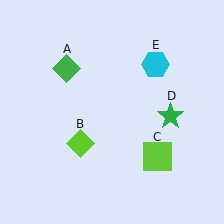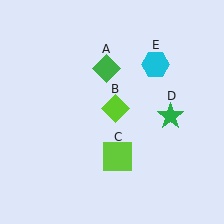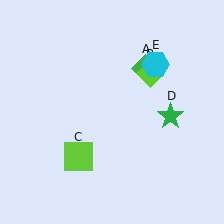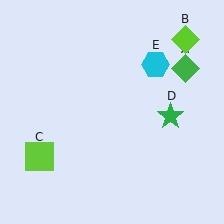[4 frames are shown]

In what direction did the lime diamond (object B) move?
The lime diamond (object B) moved up and to the right.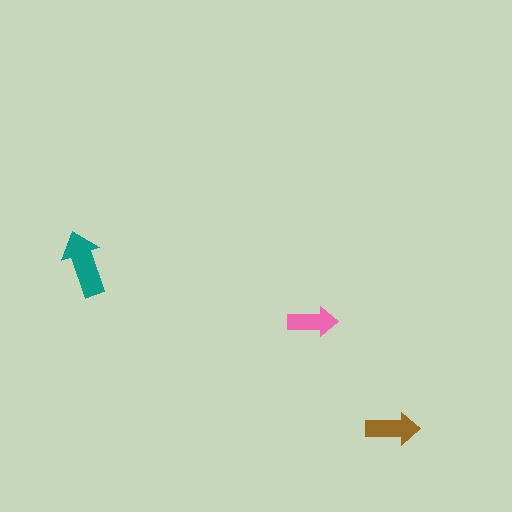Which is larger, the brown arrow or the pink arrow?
The brown one.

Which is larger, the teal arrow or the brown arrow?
The teal one.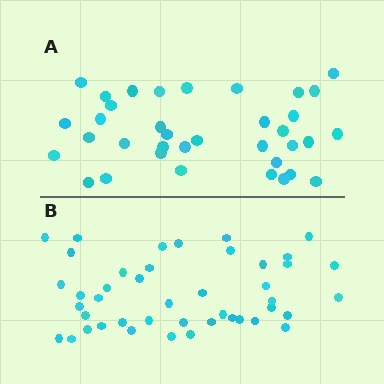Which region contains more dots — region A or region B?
Region B (the bottom region) has more dots.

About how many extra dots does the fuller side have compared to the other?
Region B has roughly 8 or so more dots than region A.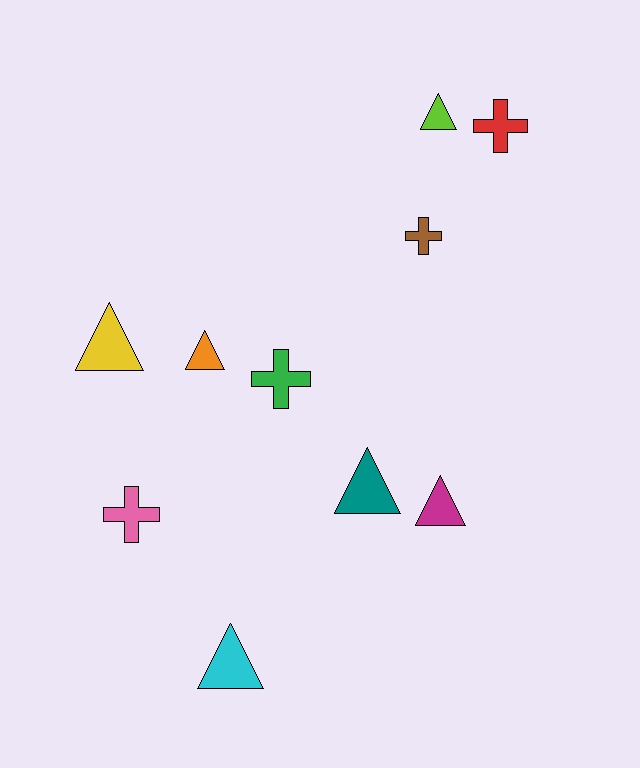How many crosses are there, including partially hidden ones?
There are 4 crosses.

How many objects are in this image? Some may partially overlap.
There are 10 objects.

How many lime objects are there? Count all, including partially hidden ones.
There is 1 lime object.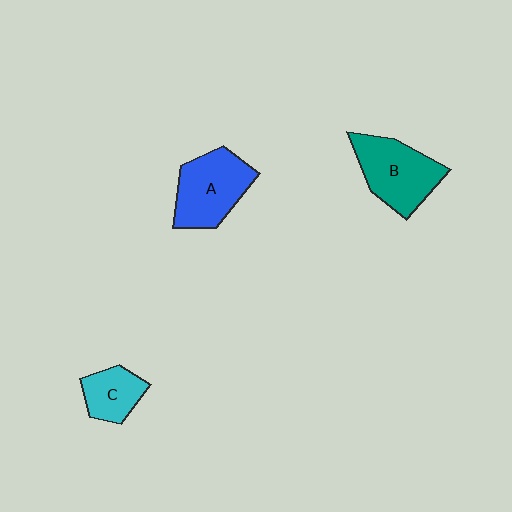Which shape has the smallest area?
Shape C (cyan).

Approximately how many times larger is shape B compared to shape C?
Approximately 1.7 times.